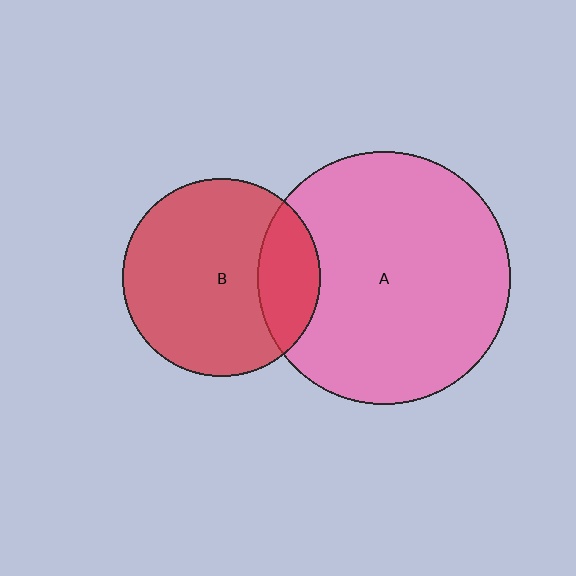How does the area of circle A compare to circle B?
Approximately 1.6 times.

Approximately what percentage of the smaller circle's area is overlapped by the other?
Approximately 20%.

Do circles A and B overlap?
Yes.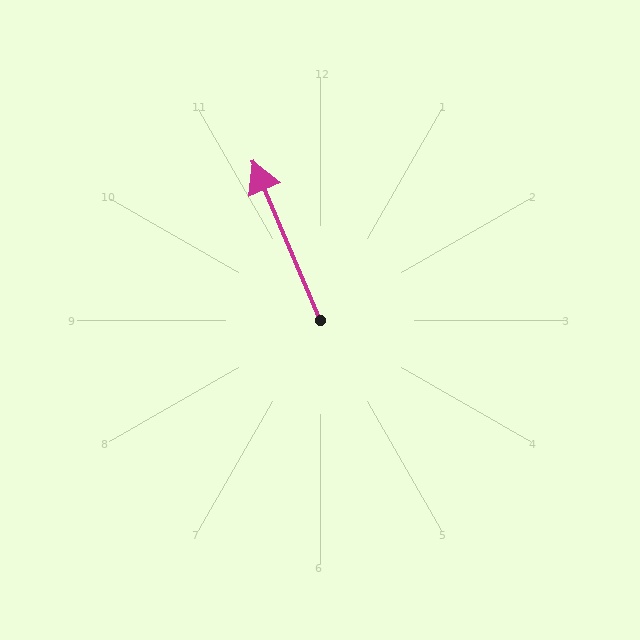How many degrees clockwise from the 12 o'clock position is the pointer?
Approximately 337 degrees.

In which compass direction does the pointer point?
Northwest.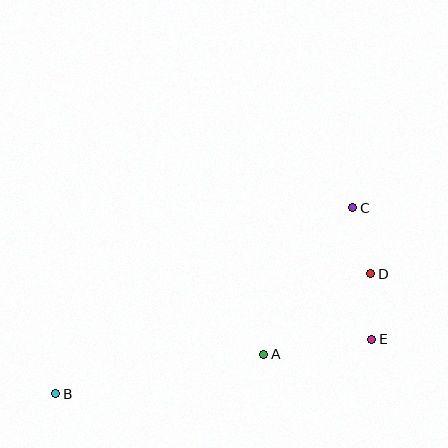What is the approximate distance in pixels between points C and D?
The distance between C and D is approximately 68 pixels.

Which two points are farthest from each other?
Points B and C are farthest from each other.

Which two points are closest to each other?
Points D and E are closest to each other.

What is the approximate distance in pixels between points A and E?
The distance between A and E is approximately 109 pixels.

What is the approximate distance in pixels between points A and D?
The distance between A and D is approximately 134 pixels.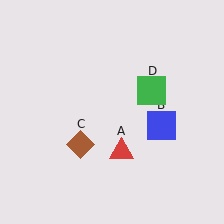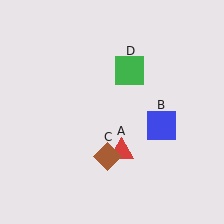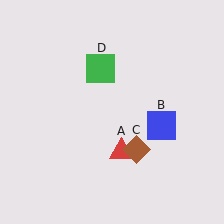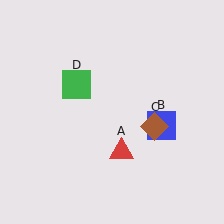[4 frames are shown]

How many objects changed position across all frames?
2 objects changed position: brown diamond (object C), green square (object D).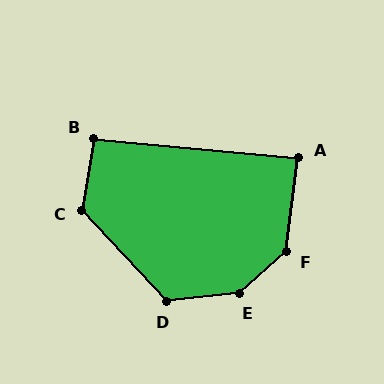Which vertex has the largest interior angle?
E, at approximately 145 degrees.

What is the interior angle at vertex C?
Approximately 127 degrees (obtuse).